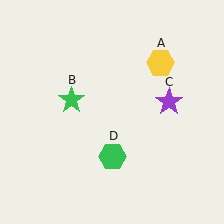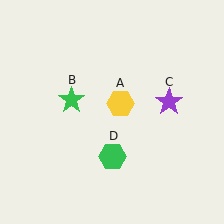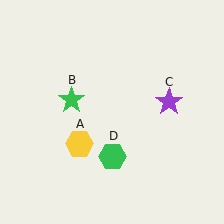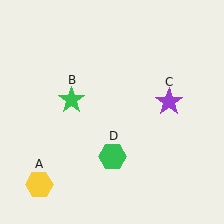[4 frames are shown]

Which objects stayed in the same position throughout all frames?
Green star (object B) and purple star (object C) and green hexagon (object D) remained stationary.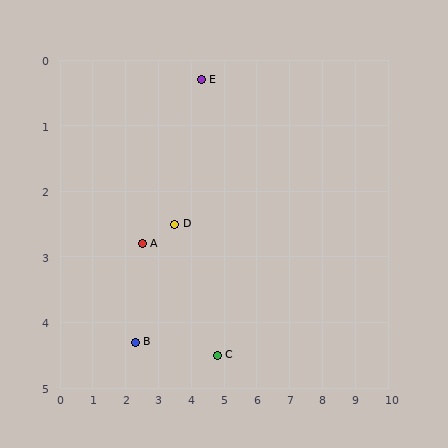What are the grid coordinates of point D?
Point D is at approximately (3.5, 2.5).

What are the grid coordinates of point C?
Point C is at approximately (4.8, 4.5).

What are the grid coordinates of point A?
Point A is at approximately (2.5, 2.8).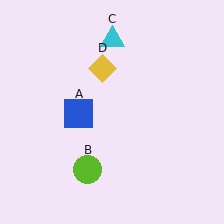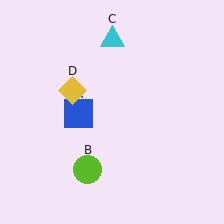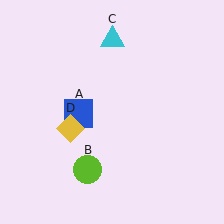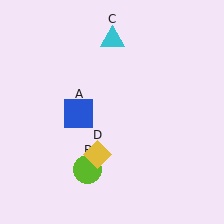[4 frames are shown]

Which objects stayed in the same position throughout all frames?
Blue square (object A) and lime circle (object B) and cyan triangle (object C) remained stationary.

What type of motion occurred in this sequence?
The yellow diamond (object D) rotated counterclockwise around the center of the scene.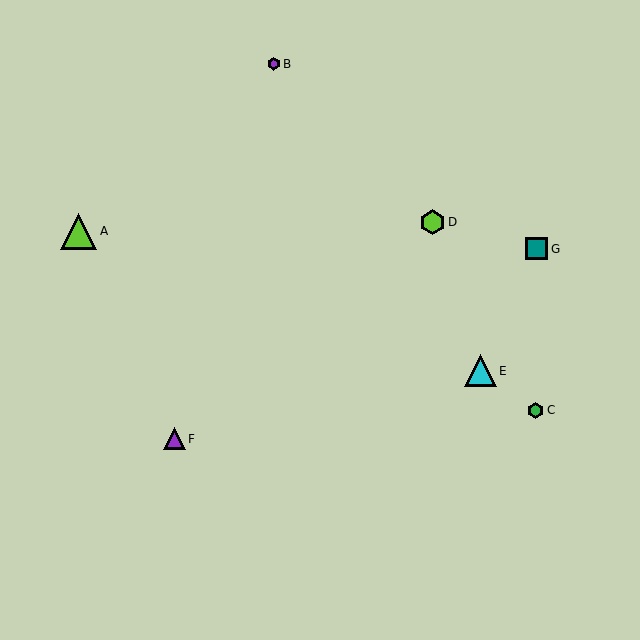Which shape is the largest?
The lime triangle (labeled A) is the largest.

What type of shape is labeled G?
Shape G is a teal square.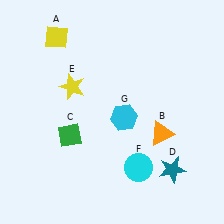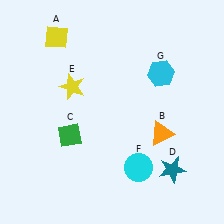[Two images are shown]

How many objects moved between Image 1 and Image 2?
1 object moved between the two images.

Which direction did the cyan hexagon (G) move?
The cyan hexagon (G) moved up.